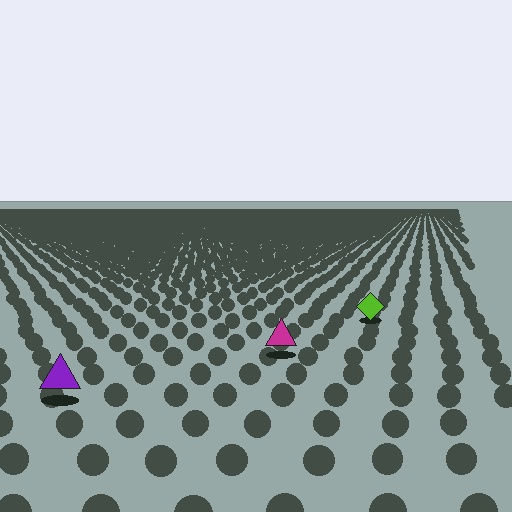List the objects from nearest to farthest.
From nearest to farthest: the purple triangle, the magenta triangle, the lime diamond.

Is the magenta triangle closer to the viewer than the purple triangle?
No. The purple triangle is closer — you can tell from the texture gradient: the ground texture is coarser near it.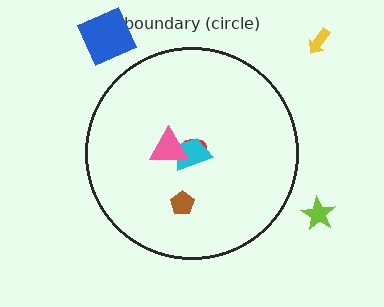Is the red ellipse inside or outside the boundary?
Inside.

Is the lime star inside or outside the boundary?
Outside.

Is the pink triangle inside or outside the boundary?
Inside.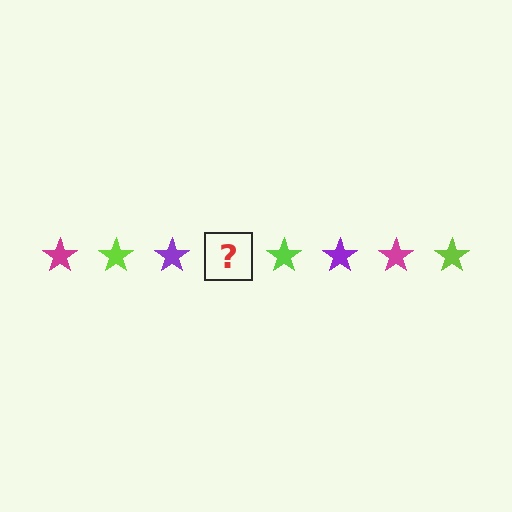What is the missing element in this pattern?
The missing element is a magenta star.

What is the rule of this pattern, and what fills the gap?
The rule is that the pattern cycles through magenta, lime, purple stars. The gap should be filled with a magenta star.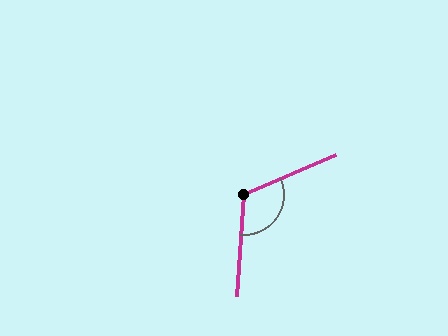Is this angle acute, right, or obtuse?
It is obtuse.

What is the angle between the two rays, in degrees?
Approximately 117 degrees.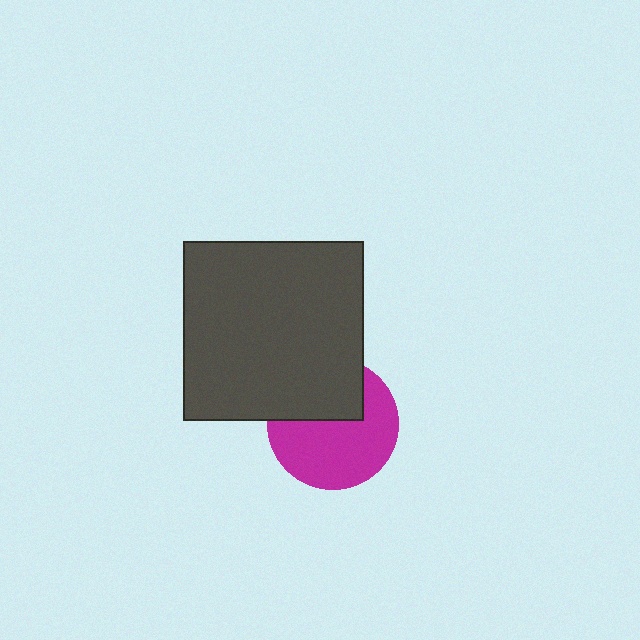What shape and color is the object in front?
The object in front is a dark gray square.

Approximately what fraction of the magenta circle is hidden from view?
Roughly 37% of the magenta circle is hidden behind the dark gray square.